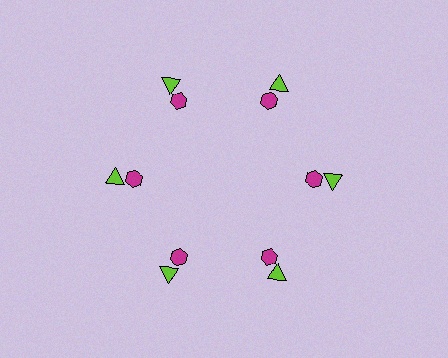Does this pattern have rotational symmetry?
Yes, this pattern has 6-fold rotational symmetry. It looks the same after rotating 60 degrees around the center.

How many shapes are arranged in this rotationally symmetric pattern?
There are 12 shapes, arranged in 6 groups of 2.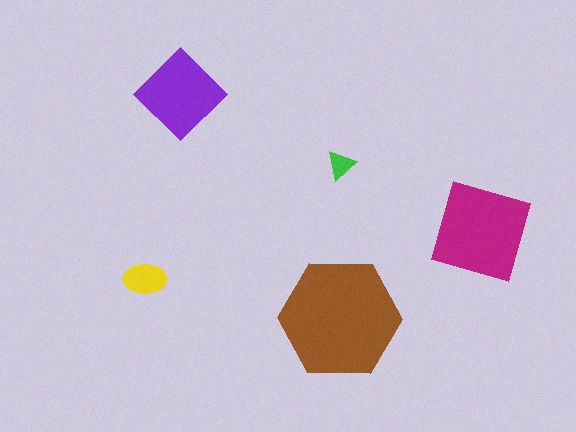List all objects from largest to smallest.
The brown hexagon, the magenta square, the purple diamond, the yellow ellipse, the green triangle.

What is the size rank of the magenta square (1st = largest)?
2nd.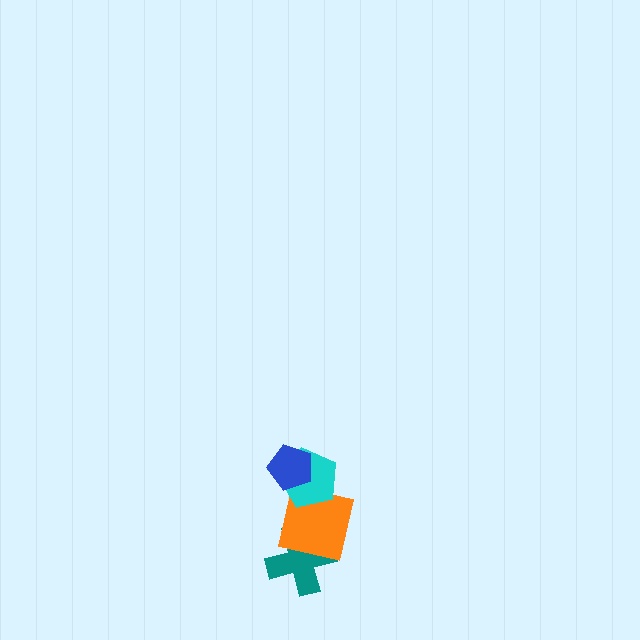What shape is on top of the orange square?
The cyan pentagon is on top of the orange square.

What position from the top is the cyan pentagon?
The cyan pentagon is 2nd from the top.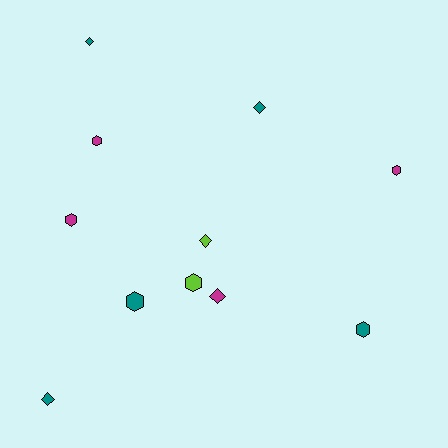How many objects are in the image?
There are 11 objects.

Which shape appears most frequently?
Hexagon, with 6 objects.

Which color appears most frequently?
Teal, with 5 objects.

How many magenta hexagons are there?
There are 3 magenta hexagons.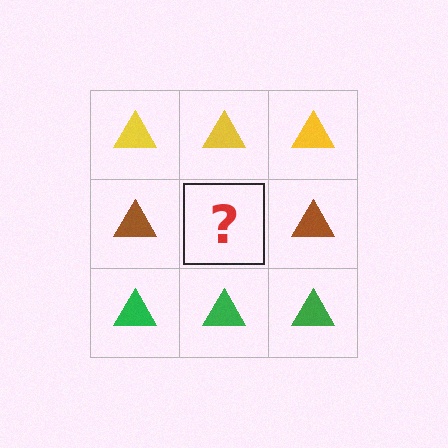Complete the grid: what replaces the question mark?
The question mark should be replaced with a brown triangle.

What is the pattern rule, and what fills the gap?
The rule is that each row has a consistent color. The gap should be filled with a brown triangle.